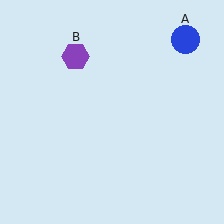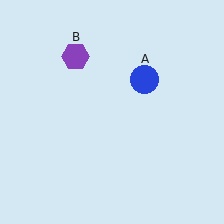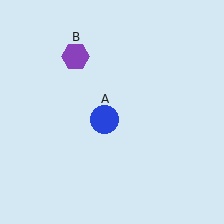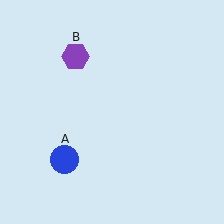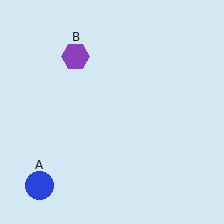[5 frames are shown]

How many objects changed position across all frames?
1 object changed position: blue circle (object A).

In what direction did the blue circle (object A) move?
The blue circle (object A) moved down and to the left.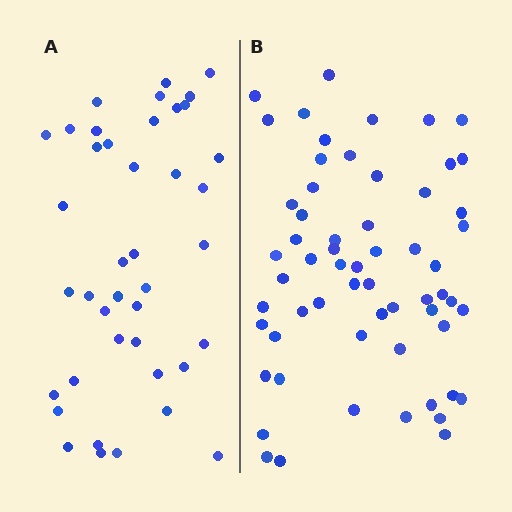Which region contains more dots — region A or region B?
Region B (the right region) has more dots.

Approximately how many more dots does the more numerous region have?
Region B has approximately 20 more dots than region A.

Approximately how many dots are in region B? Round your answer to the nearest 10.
About 60 dots.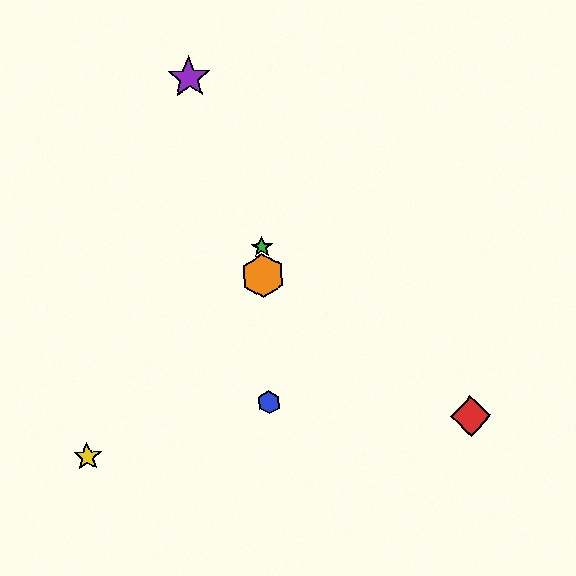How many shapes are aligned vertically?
3 shapes (the blue hexagon, the green star, the orange hexagon) are aligned vertically.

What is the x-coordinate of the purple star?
The purple star is at x≈189.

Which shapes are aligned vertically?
The blue hexagon, the green star, the orange hexagon are aligned vertically.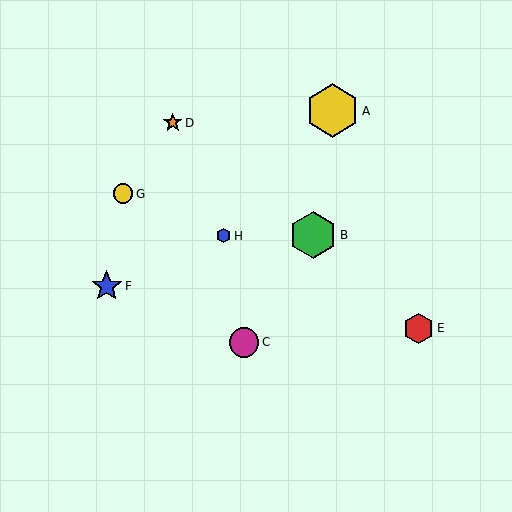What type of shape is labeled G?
Shape G is a yellow circle.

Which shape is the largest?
The yellow hexagon (labeled A) is the largest.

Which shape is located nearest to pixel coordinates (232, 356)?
The magenta circle (labeled C) at (244, 342) is nearest to that location.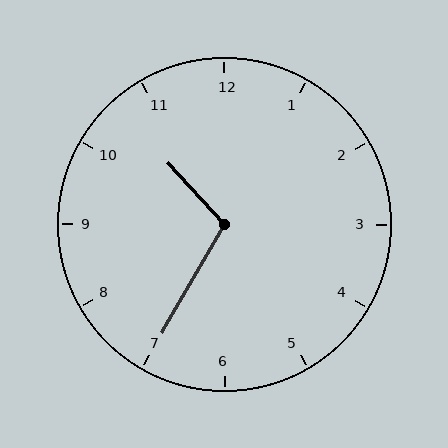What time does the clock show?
10:35.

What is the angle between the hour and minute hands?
Approximately 108 degrees.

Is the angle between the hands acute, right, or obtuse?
It is obtuse.